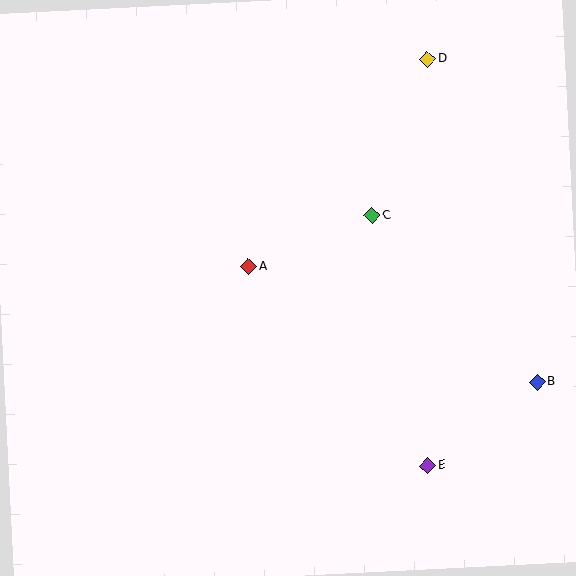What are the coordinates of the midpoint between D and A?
The midpoint between D and A is at (338, 163).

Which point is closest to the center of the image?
Point A at (248, 267) is closest to the center.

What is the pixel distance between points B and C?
The distance between B and C is 235 pixels.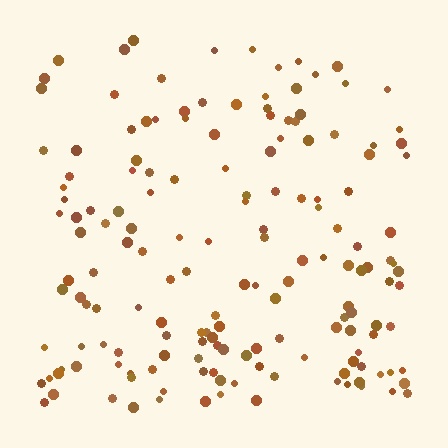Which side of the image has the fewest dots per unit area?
The top.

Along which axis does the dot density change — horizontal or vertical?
Vertical.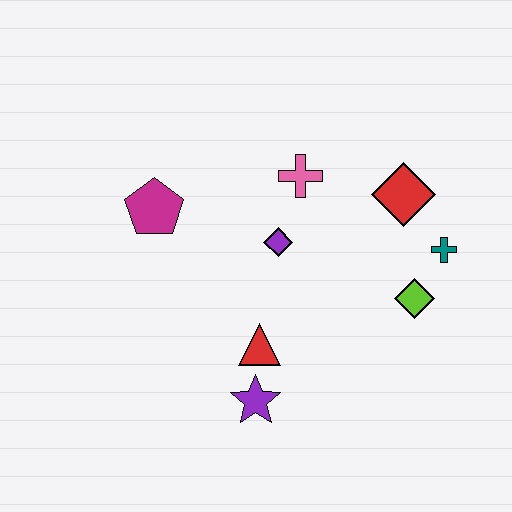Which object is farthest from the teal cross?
The magenta pentagon is farthest from the teal cross.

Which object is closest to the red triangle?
The purple star is closest to the red triangle.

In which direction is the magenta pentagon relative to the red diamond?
The magenta pentagon is to the left of the red diamond.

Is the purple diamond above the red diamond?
No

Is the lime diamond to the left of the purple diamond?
No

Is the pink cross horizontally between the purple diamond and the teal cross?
Yes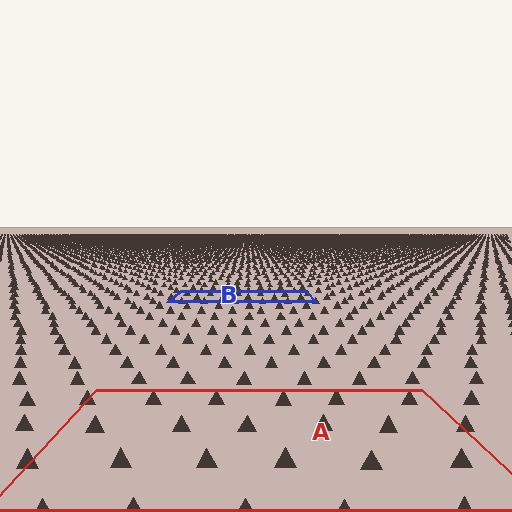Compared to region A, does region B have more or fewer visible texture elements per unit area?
Region B has more texture elements per unit area — they are packed more densely because it is farther away.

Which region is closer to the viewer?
Region A is closer. The texture elements there are larger and more spread out.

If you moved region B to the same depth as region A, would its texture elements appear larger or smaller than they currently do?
They would appear larger. At a closer depth, the same texture elements are projected at a bigger on-screen size.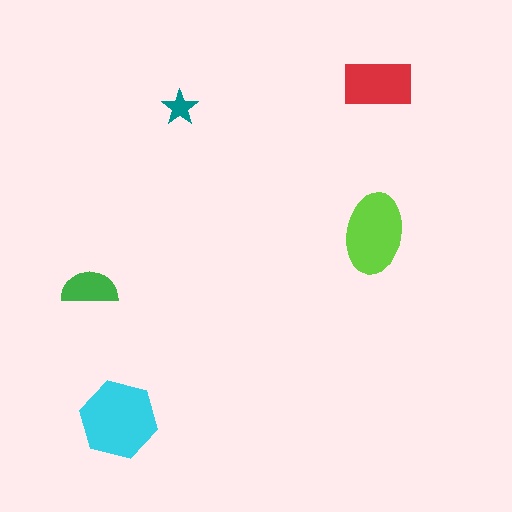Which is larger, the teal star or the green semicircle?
The green semicircle.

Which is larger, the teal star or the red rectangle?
The red rectangle.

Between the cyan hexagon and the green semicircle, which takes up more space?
The cyan hexagon.